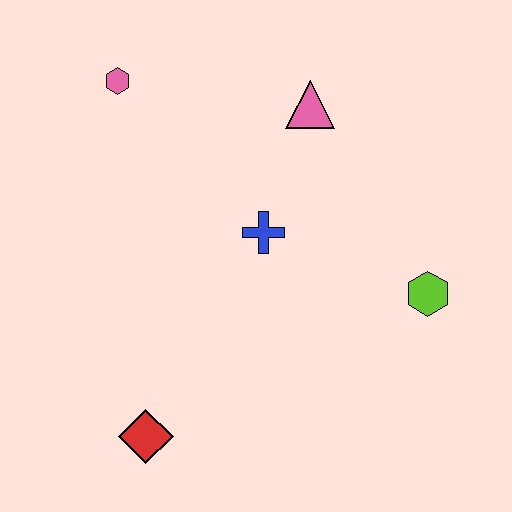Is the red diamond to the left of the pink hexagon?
No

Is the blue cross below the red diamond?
No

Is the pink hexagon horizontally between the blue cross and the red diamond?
No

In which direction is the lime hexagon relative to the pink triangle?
The lime hexagon is below the pink triangle.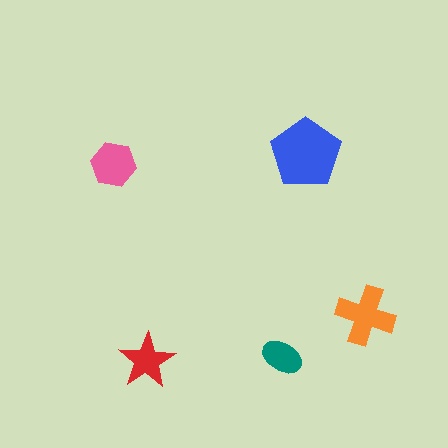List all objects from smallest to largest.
The teal ellipse, the red star, the pink hexagon, the orange cross, the blue pentagon.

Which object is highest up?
The blue pentagon is topmost.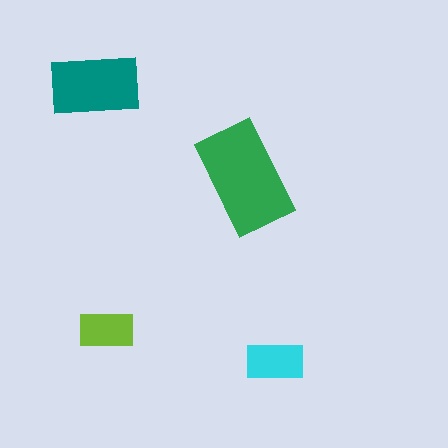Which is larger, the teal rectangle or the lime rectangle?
The teal one.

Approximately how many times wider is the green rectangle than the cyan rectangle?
About 2 times wider.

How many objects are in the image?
There are 4 objects in the image.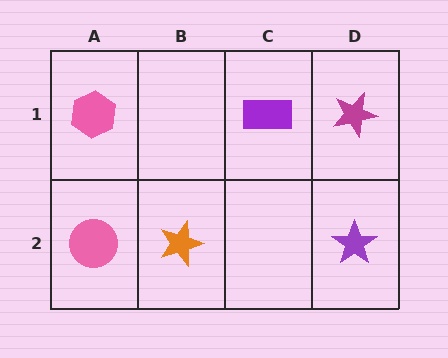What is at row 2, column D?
A purple star.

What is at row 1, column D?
A magenta star.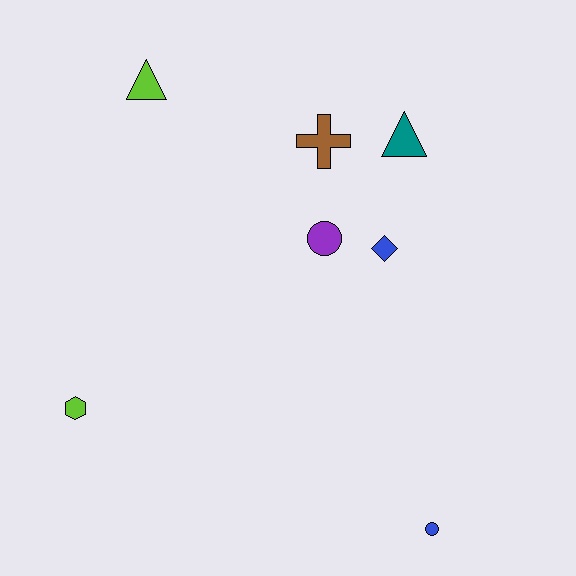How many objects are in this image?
There are 7 objects.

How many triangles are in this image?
There are 2 triangles.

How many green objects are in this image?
There are no green objects.